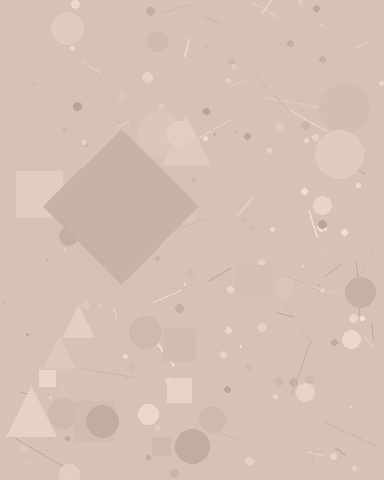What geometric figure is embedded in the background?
A diamond is embedded in the background.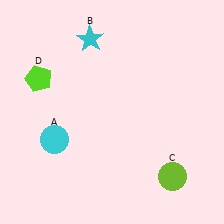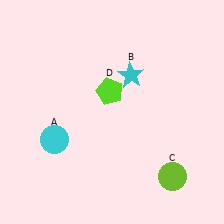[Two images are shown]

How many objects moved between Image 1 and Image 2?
2 objects moved between the two images.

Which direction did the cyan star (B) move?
The cyan star (B) moved right.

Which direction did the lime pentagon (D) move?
The lime pentagon (D) moved right.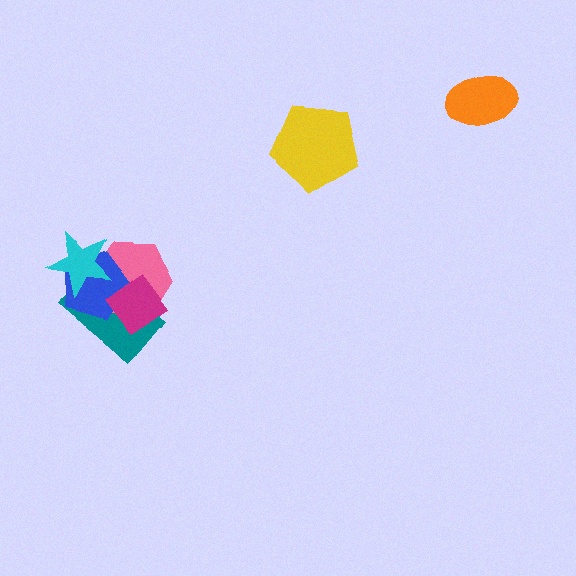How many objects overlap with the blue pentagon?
4 objects overlap with the blue pentagon.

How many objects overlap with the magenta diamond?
3 objects overlap with the magenta diamond.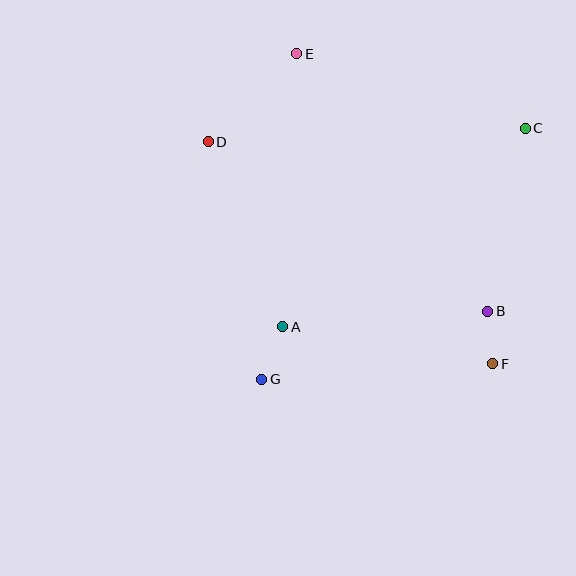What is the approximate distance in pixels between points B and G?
The distance between B and G is approximately 236 pixels.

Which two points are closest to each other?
Points B and F are closest to each other.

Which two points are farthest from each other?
Points E and F are farthest from each other.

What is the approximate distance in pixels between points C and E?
The distance between C and E is approximately 240 pixels.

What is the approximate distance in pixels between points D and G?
The distance between D and G is approximately 244 pixels.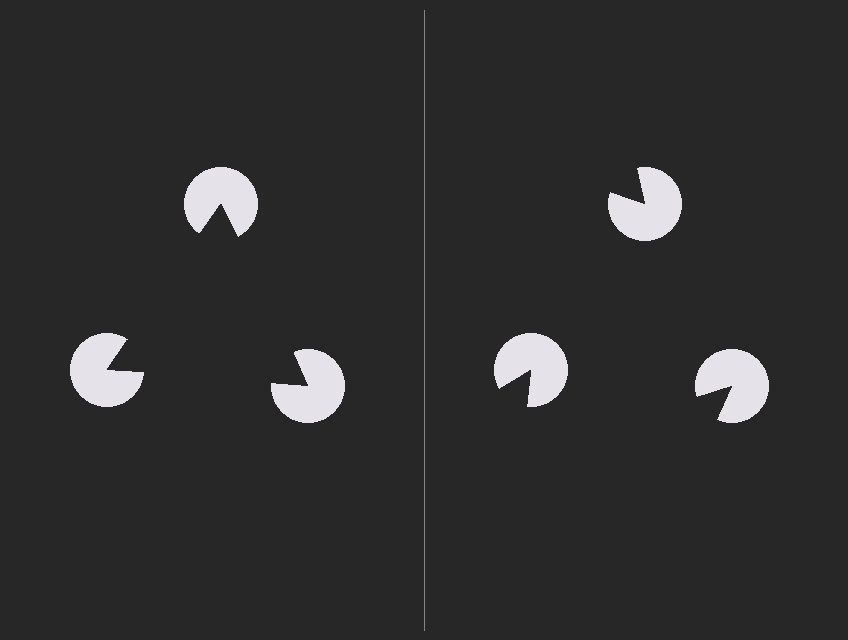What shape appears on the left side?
An illusory triangle.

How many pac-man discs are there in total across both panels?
6 — 3 on each side.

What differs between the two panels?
The pac-man discs are positioned identically on both sides; only the wedge orientations differ. On the left they align to a triangle; on the right they are misaligned.